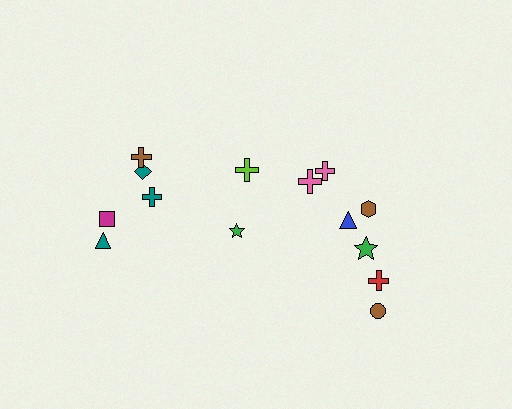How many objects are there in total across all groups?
There are 14 objects.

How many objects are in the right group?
There are 8 objects.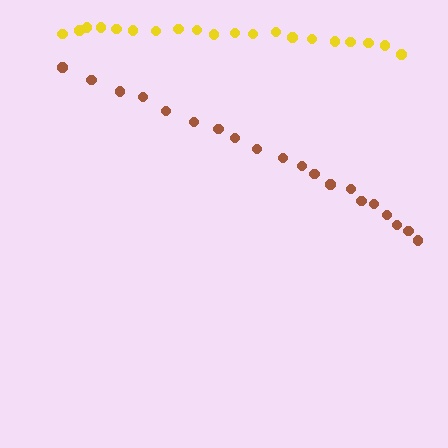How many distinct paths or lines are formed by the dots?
There are 2 distinct paths.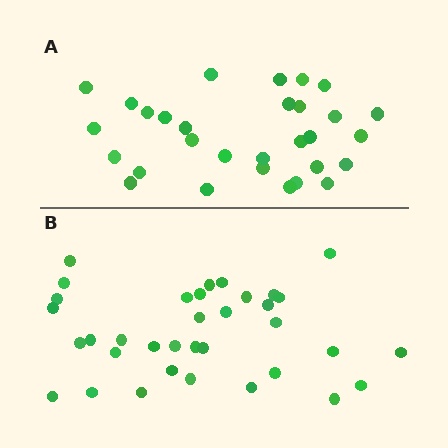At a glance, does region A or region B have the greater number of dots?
Region B (the bottom region) has more dots.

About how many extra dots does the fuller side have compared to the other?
Region B has about 5 more dots than region A.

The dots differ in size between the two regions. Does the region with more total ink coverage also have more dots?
No. Region A has more total ink coverage because its dots are larger, but region B actually contains more individual dots. Total area can be misleading — the number of items is what matters here.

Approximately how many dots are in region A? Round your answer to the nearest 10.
About 30 dots.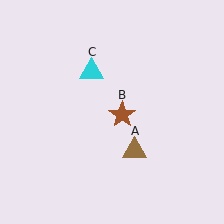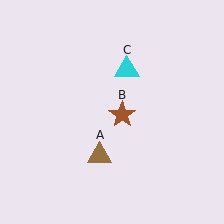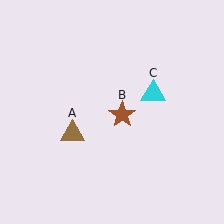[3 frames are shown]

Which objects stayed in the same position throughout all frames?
Brown star (object B) remained stationary.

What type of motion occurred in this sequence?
The brown triangle (object A), cyan triangle (object C) rotated clockwise around the center of the scene.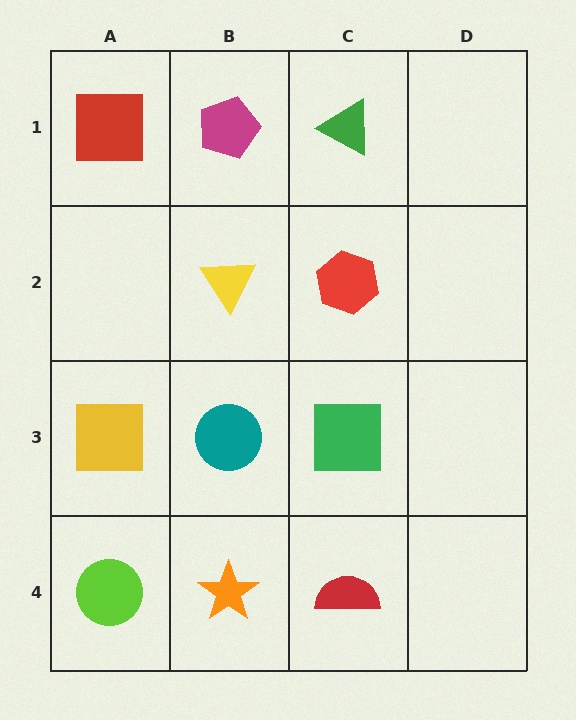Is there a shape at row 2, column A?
No, that cell is empty.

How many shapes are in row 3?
3 shapes.